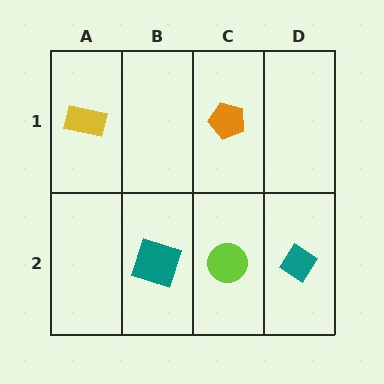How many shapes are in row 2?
3 shapes.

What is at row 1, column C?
An orange pentagon.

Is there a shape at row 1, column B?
No, that cell is empty.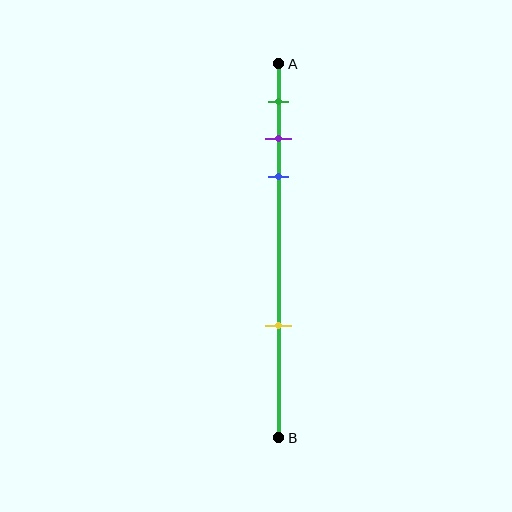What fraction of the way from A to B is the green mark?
The green mark is approximately 10% (0.1) of the way from A to B.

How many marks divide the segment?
There are 4 marks dividing the segment.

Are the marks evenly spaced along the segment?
No, the marks are not evenly spaced.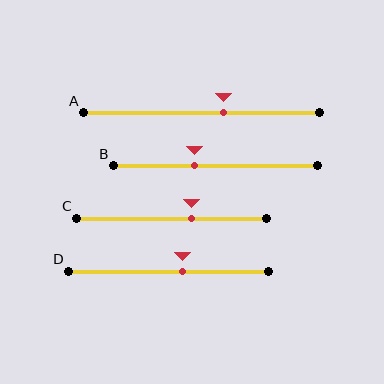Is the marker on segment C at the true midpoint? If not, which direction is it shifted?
No, the marker on segment C is shifted to the right by about 10% of the segment length.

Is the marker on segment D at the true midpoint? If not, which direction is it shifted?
No, the marker on segment D is shifted to the right by about 7% of the segment length.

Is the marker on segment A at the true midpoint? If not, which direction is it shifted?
No, the marker on segment A is shifted to the right by about 9% of the segment length.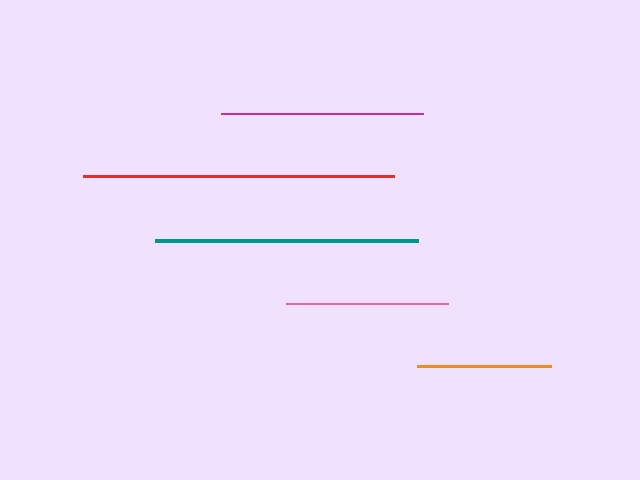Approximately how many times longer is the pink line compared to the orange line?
The pink line is approximately 1.2 times the length of the orange line.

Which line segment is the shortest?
The orange line is the shortest at approximately 134 pixels.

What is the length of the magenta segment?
The magenta segment is approximately 203 pixels long.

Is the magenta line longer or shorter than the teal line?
The teal line is longer than the magenta line.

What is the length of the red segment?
The red segment is approximately 311 pixels long.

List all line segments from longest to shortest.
From longest to shortest: red, teal, magenta, pink, orange.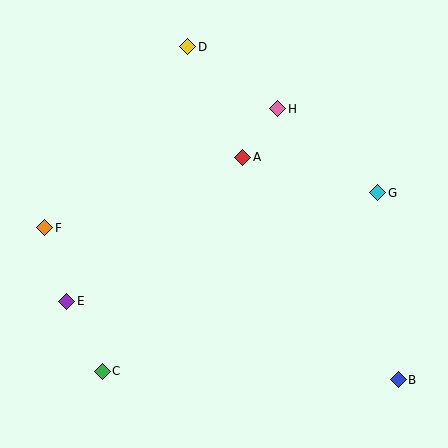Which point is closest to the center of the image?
Point A at (243, 157) is closest to the center.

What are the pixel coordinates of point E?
Point E is at (67, 301).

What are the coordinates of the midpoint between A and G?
The midpoint between A and G is at (310, 175).